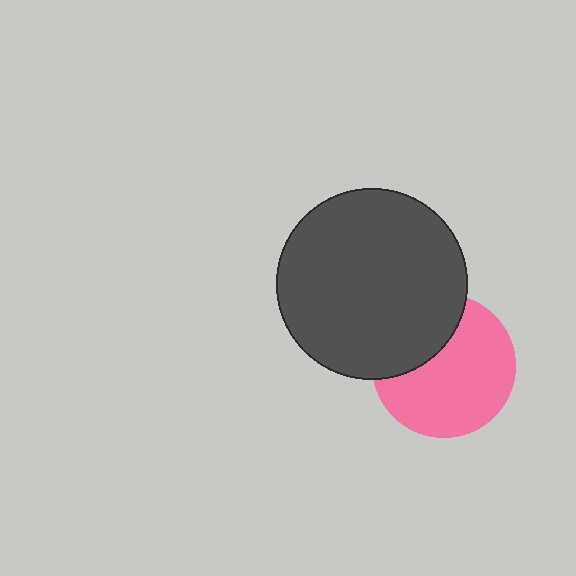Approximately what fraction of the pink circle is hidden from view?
Roughly 32% of the pink circle is hidden behind the dark gray circle.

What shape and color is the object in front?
The object in front is a dark gray circle.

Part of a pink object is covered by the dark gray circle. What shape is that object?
It is a circle.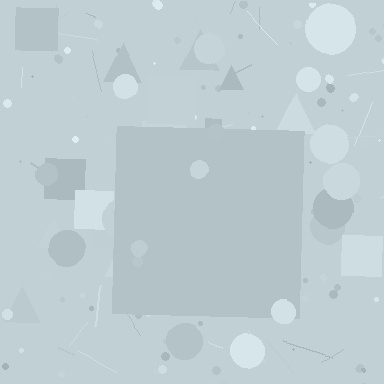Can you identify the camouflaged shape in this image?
The camouflaged shape is a square.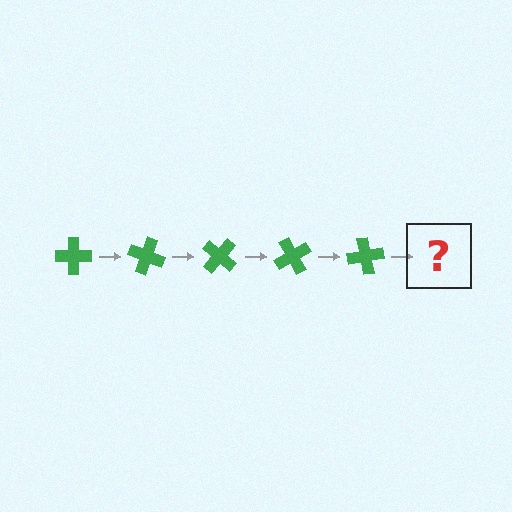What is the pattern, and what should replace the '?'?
The pattern is that the cross rotates 20 degrees each step. The '?' should be a green cross rotated 100 degrees.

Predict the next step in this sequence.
The next step is a green cross rotated 100 degrees.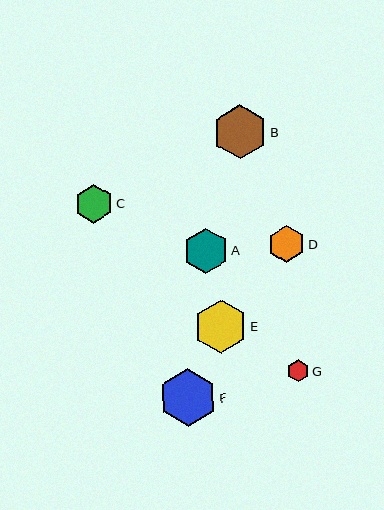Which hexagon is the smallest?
Hexagon G is the smallest with a size of approximately 22 pixels.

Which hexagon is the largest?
Hexagon F is the largest with a size of approximately 57 pixels.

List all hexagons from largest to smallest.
From largest to smallest: F, B, E, A, C, D, G.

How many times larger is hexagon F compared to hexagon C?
Hexagon F is approximately 1.5 times the size of hexagon C.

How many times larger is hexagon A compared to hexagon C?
Hexagon A is approximately 1.2 times the size of hexagon C.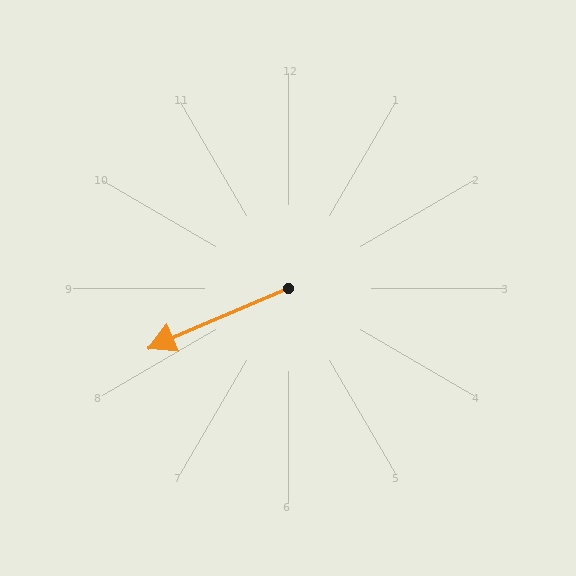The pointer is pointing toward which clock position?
Roughly 8 o'clock.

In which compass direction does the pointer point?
Southwest.